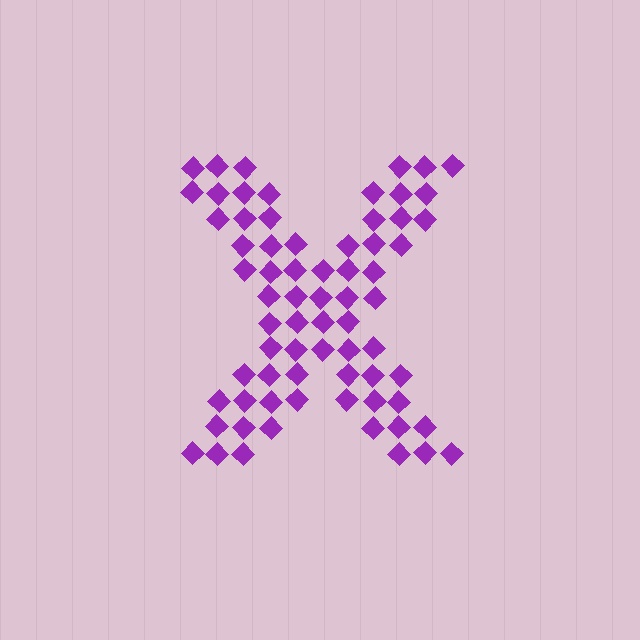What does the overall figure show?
The overall figure shows the letter X.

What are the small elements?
The small elements are diamonds.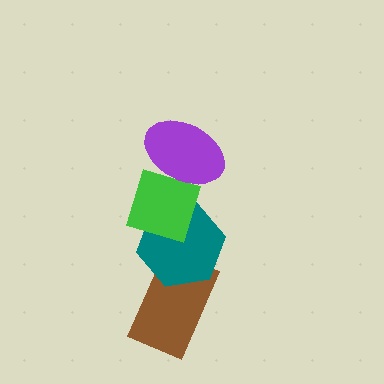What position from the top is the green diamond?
The green diamond is 2nd from the top.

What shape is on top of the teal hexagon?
The green diamond is on top of the teal hexagon.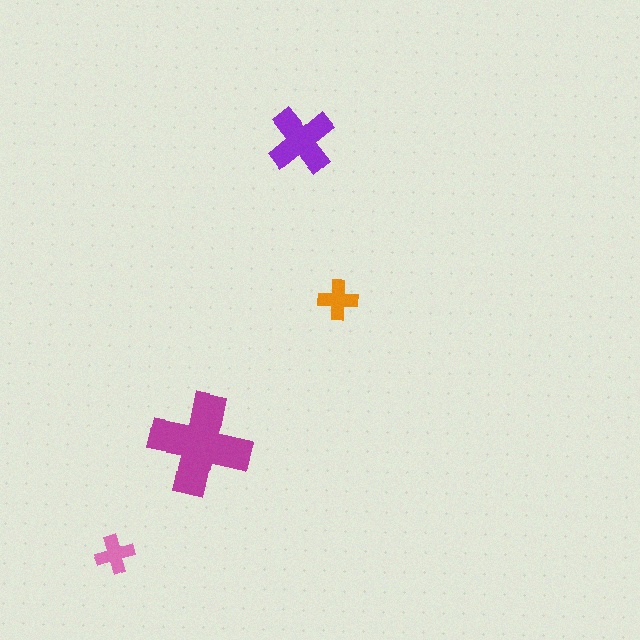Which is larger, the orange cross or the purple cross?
The purple one.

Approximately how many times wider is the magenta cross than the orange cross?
About 2.5 times wider.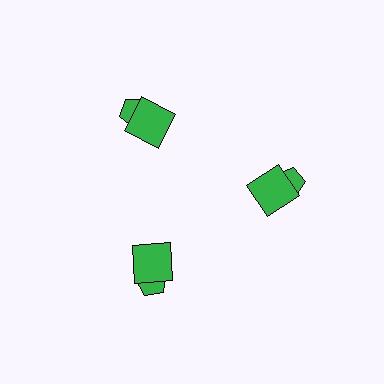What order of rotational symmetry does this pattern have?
This pattern has 3-fold rotational symmetry.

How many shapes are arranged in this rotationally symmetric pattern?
There are 6 shapes, arranged in 3 groups of 2.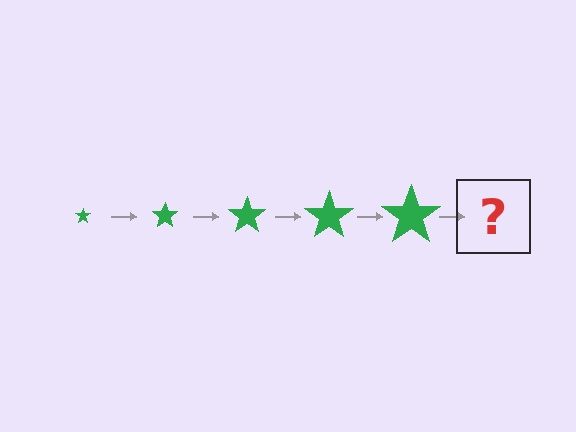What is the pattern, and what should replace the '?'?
The pattern is that the star gets progressively larger each step. The '?' should be a green star, larger than the previous one.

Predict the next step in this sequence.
The next step is a green star, larger than the previous one.